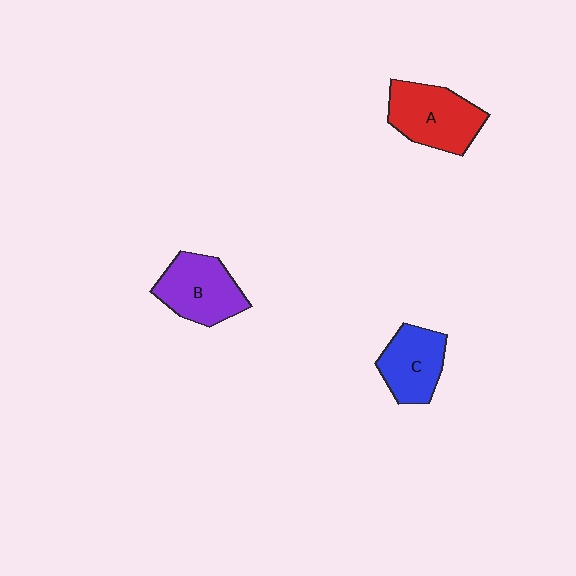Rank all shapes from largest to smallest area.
From largest to smallest: A (red), B (purple), C (blue).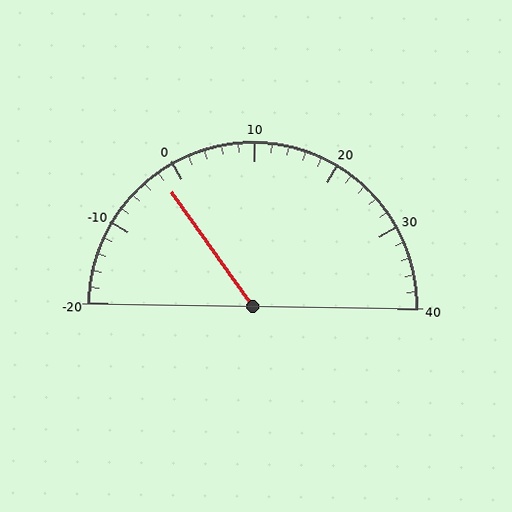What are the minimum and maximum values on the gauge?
The gauge ranges from -20 to 40.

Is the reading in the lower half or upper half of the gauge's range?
The reading is in the lower half of the range (-20 to 40).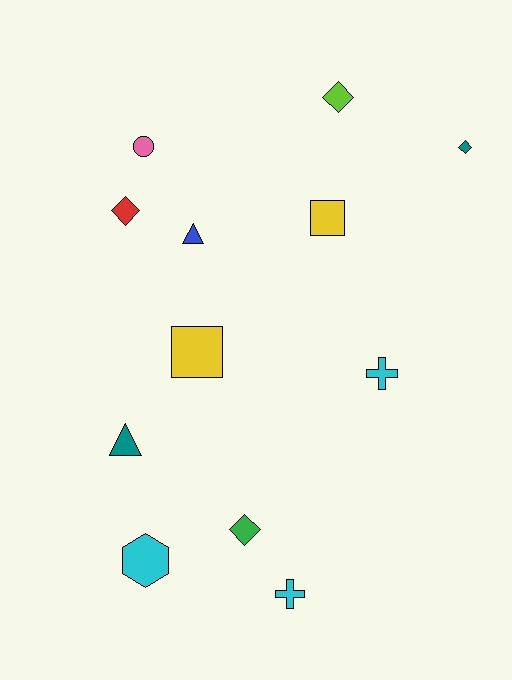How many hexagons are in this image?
There is 1 hexagon.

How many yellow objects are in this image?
There are 2 yellow objects.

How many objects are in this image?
There are 12 objects.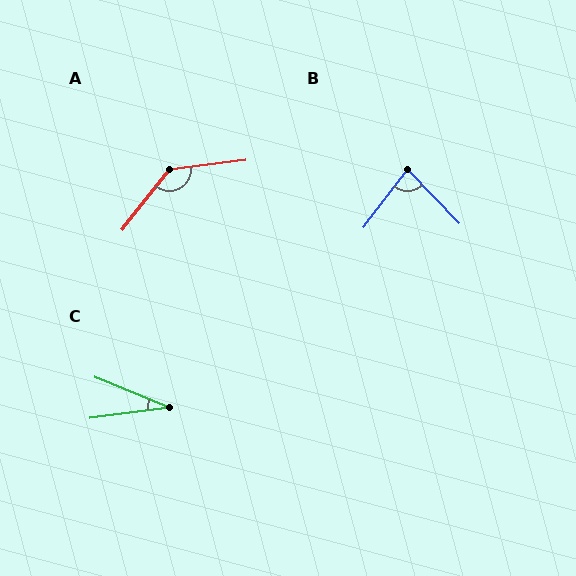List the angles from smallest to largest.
C (30°), B (81°), A (135°).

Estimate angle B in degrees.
Approximately 81 degrees.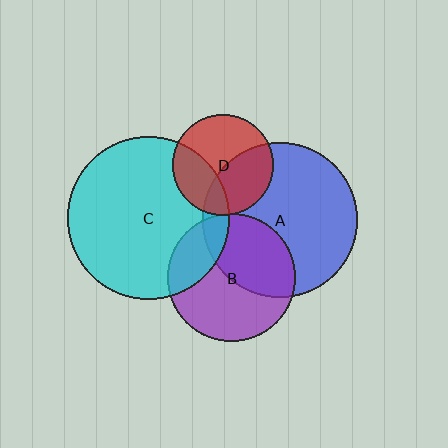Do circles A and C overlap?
Yes.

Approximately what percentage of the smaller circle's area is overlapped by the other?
Approximately 10%.